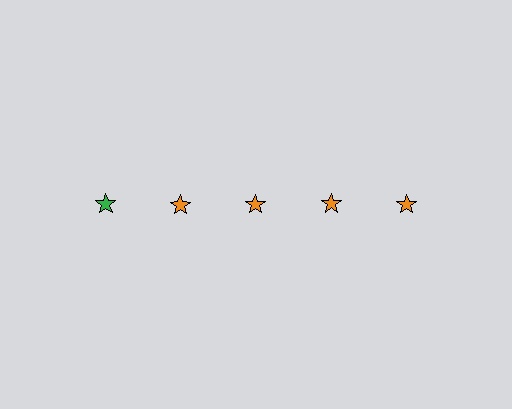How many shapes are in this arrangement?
There are 5 shapes arranged in a grid pattern.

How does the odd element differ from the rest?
It has a different color: green instead of orange.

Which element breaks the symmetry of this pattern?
The green star in the top row, leftmost column breaks the symmetry. All other shapes are orange stars.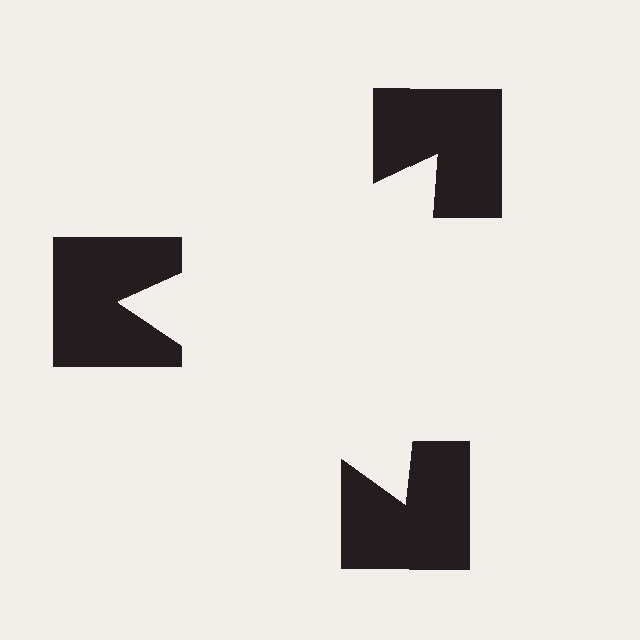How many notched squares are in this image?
There are 3 — one at each vertex of the illusory triangle.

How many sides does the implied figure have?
3 sides.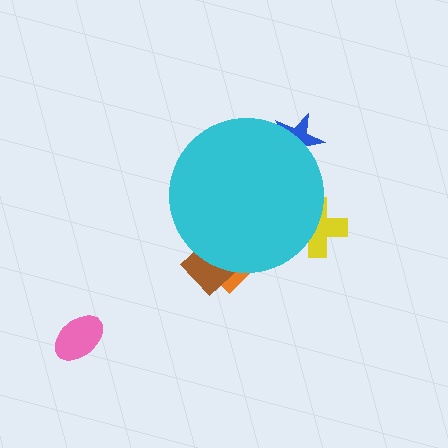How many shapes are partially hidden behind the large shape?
4 shapes are partially hidden.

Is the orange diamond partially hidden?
Yes, the orange diamond is partially hidden behind the cyan circle.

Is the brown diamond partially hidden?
Yes, the brown diamond is partially hidden behind the cyan circle.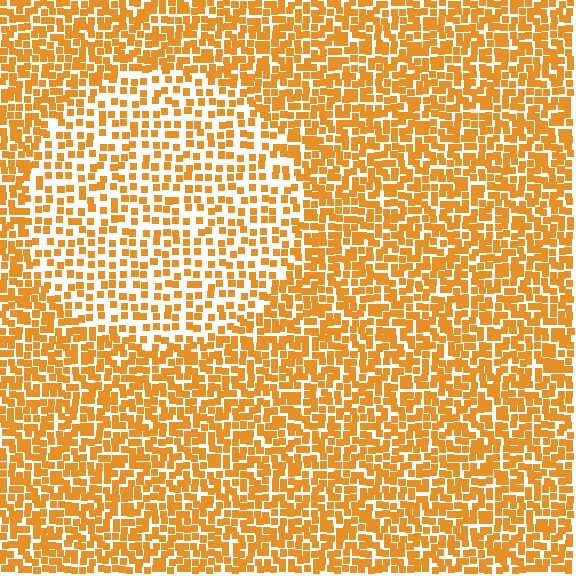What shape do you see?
I see a circle.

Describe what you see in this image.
The image contains small orange elements arranged at two different densities. A circle-shaped region is visible where the elements are less densely packed than the surrounding area.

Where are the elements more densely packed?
The elements are more densely packed outside the circle boundary.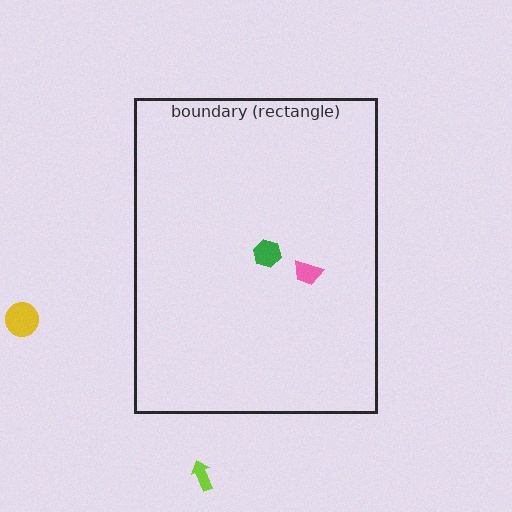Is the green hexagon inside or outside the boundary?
Inside.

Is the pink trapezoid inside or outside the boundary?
Inside.